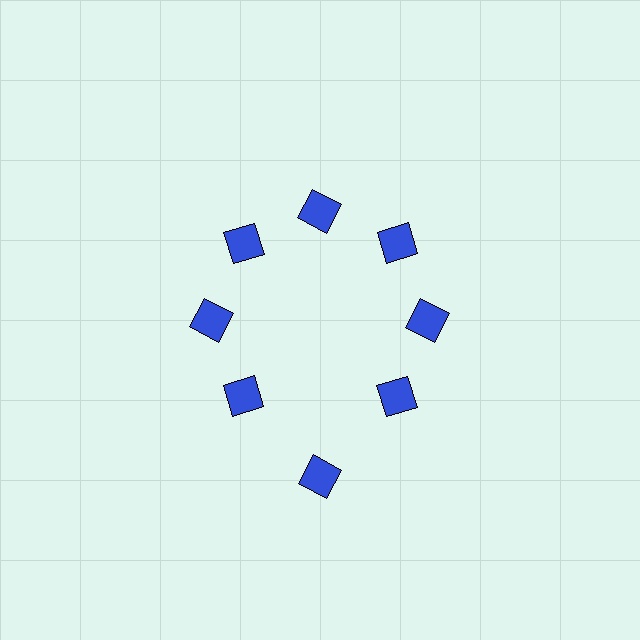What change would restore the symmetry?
The symmetry would be restored by moving it inward, back onto the ring so that all 8 diamonds sit at equal angles and equal distance from the center.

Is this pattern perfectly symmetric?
No. The 8 blue diamonds are arranged in a ring, but one element near the 6 o'clock position is pushed outward from the center, breaking the 8-fold rotational symmetry.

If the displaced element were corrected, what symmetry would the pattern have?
It would have 8-fold rotational symmetry — the pattern would map onto itself every 45 degrees.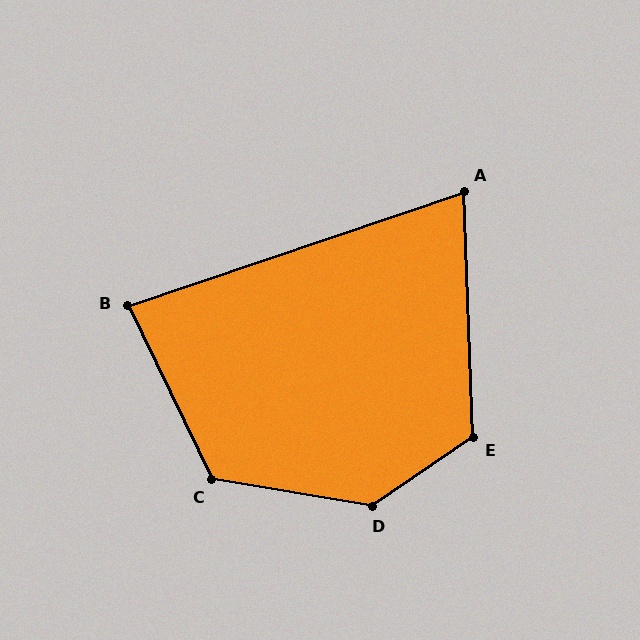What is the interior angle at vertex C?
Approximately 125 degrees (obtuse).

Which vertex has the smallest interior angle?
A, at approximately 73 degrees.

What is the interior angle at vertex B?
Approximately 83 degrees (acute).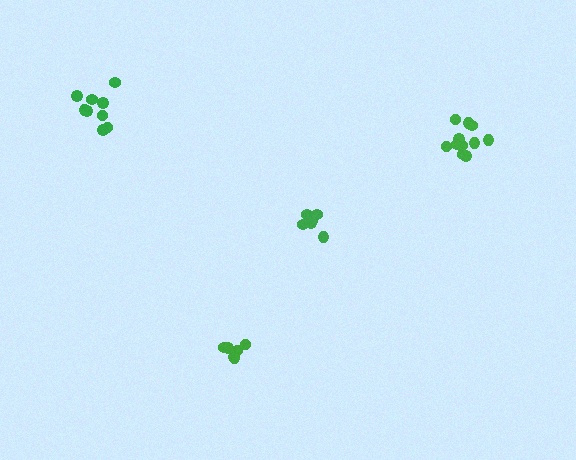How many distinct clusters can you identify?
There are 4 distinct clusters.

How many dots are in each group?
Group 1: 12 dots, Group 2: 6 dots, Group 3: 9 dots, Group 4: 6 dots (33 total).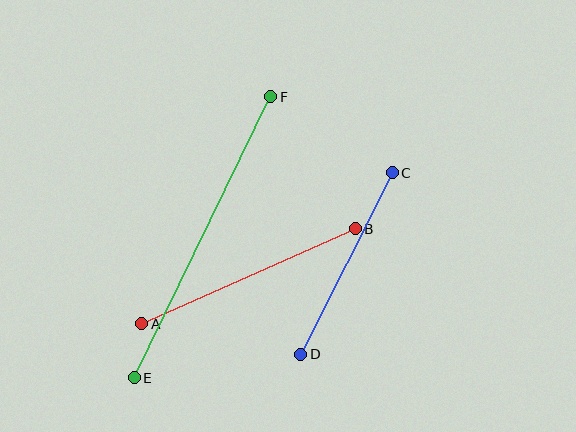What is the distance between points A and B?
The distance is approximately 234 pixels.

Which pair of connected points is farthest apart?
Points E and F are farthest apart.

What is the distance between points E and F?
The distance is approximately 312 pixels.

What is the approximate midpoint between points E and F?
The midpoint is at approximately (202, 237) pixels.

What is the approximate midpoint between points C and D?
The midpoint is at approximately (346, 263) pixels.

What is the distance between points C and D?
The distance is approximately 203 pixels.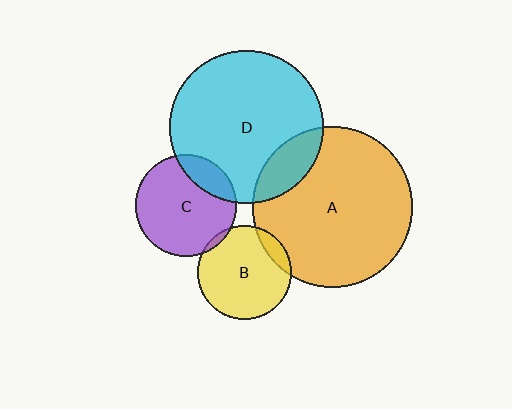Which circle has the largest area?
Circle A (orange).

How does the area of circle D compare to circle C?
Approximately 2.3 times.